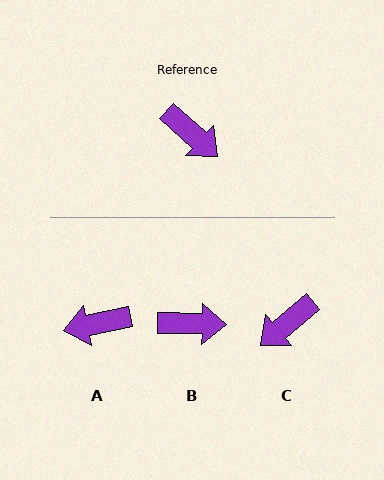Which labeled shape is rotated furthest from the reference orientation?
A, about 126 degrees away.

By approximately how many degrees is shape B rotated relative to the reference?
Approximately 42 degrees counter-clockwise.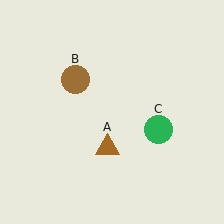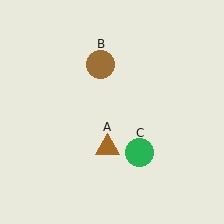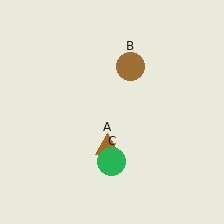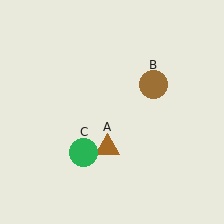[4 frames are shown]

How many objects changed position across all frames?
2 objects changed position: brown circle (object B), green circle (object C).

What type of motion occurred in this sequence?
The brown circle (object B), green circle (object C) rotated clockwise around the center of the scene.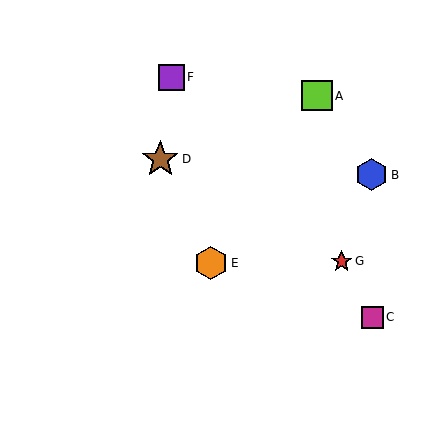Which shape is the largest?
The brown star (labeled D) is the largest.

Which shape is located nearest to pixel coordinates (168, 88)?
The purple square (labeled F) at (172, 77) is nearest to that location.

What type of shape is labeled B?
Shape B is a blue hexagon.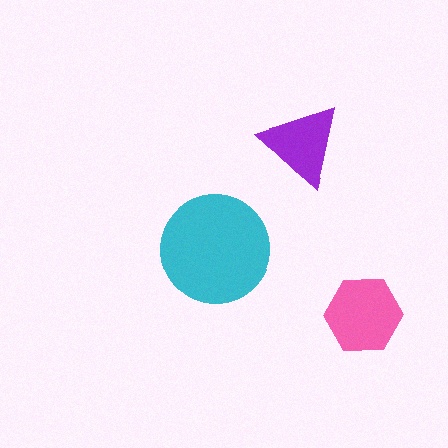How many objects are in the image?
There are 3 objects in the image.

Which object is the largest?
The cyan circle.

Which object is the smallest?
The purple triangle.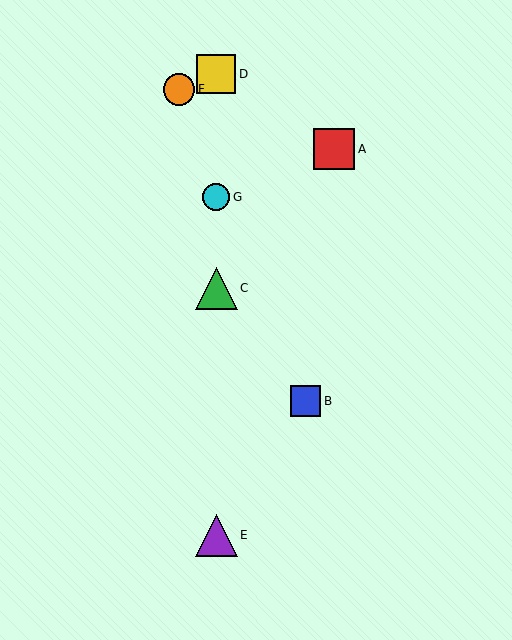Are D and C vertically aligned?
Yes, both are at x≈216.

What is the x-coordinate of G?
Object G is at x≈216.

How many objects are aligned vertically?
4 objects (C, D, E, G) are aligned vertically.